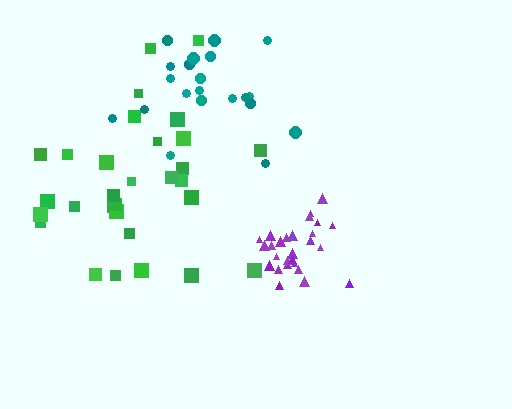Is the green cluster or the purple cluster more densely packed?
Purple.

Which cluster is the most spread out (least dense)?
Green.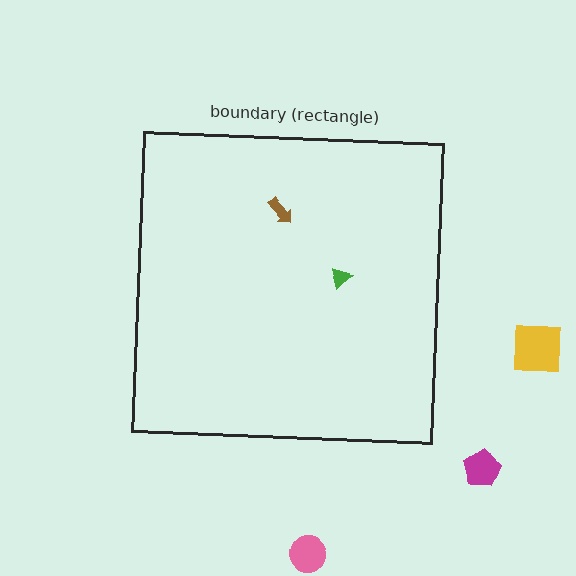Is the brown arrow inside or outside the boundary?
Inside.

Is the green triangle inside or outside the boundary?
Inside.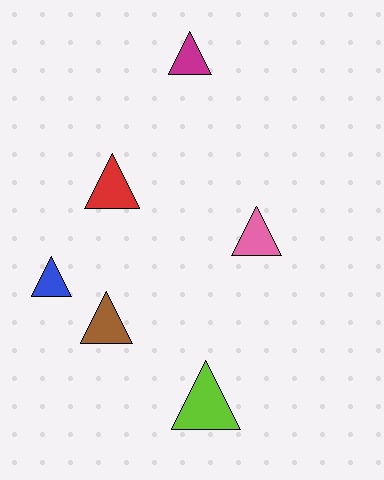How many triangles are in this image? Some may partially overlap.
There are 6 triangles.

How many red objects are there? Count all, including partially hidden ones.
There is 1 red object.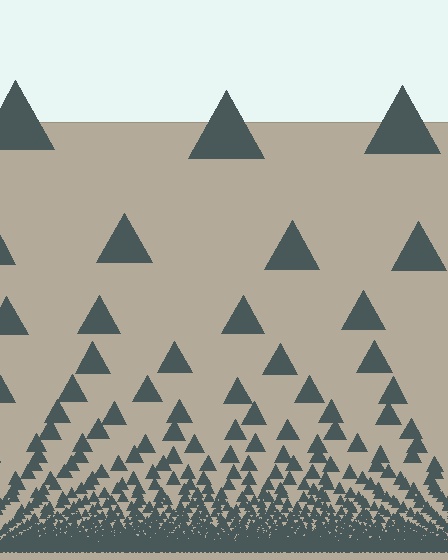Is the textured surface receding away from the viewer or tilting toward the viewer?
The surface appears to tilt toward the viewer. Texture elements get larger and sparser toward the top.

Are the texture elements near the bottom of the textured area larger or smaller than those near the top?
Smaller. The gradient is inverted — elements near the bottom are smaller and denser.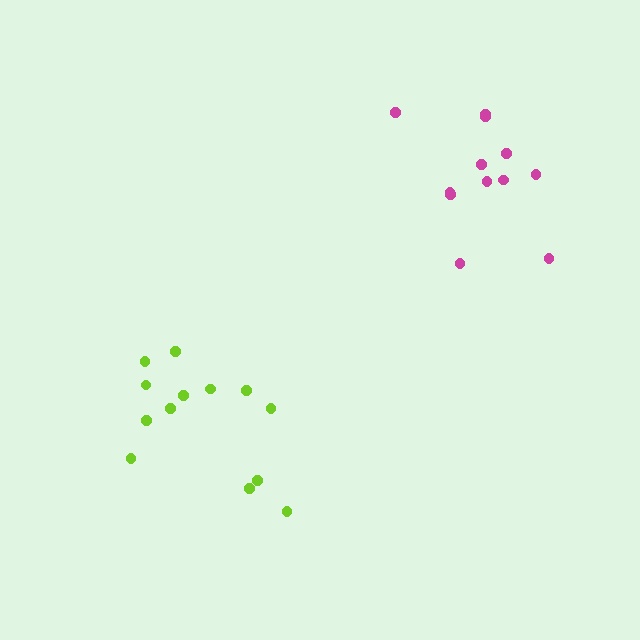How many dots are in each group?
Group 1: 13 dots, Group 2: 12 dots (25 total).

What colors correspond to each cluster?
The clusters are colored: lime, magenta.